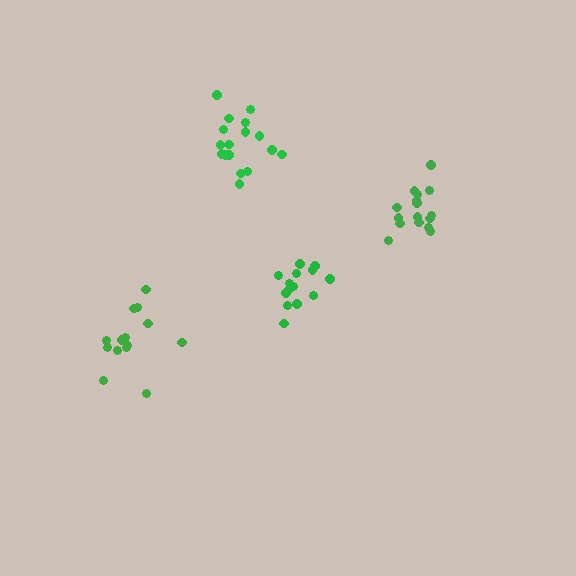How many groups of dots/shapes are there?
There are 4 groups.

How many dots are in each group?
Group 1: 14 dots, Group 2: 14 dots, Group 3: 16 dots, Group 4: 18 dots (62 total).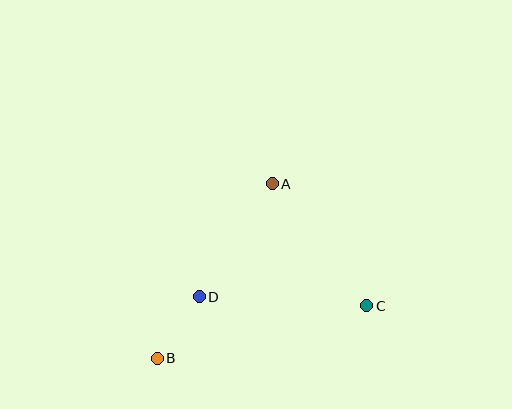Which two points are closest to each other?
Points B and D are closest to each other.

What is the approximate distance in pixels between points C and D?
The distance between C and D is approximately 168 pixels.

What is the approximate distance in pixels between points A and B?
The distance between A and B is approximately 209 pixels.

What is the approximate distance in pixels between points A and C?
The distance between A and C is approximately 154 pixels.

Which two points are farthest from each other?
Points B and C are farthest from each other.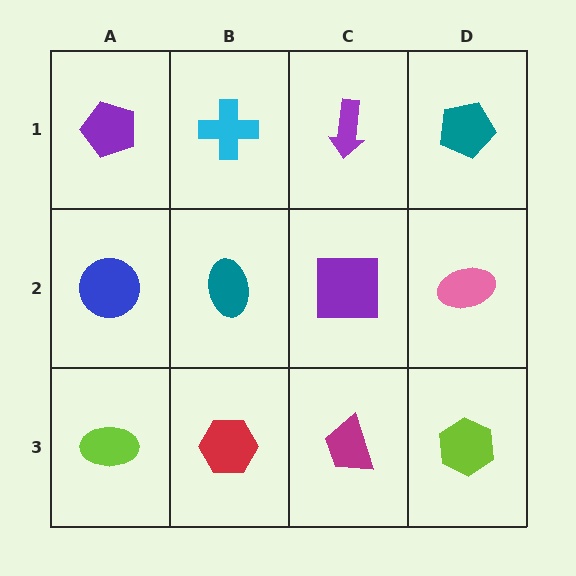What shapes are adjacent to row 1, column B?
A teal ellipse (row 2, column B), a purple pentagon (row 1, column A), a purple arrow (row 1, column C).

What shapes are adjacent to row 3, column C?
A purple square (row 2, column C), a red hexagon (row 3, column B), a lime hexagon (row 3, column D).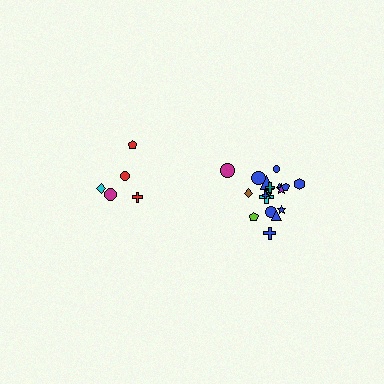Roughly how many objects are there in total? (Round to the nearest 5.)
Roughly 25 objects in total.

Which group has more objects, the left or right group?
The right group.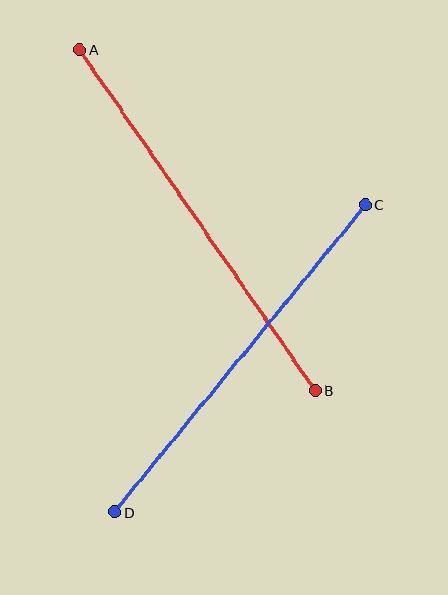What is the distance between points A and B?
The distance is approximately 414 pixels.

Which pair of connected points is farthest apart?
Points A and B are farthest apart.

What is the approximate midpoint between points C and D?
The midpoint is at approximately (240, 358) pixels.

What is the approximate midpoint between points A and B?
The midpoint is at approximately (197, 220) pixels.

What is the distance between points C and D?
The distance is approximately 397 pixels.